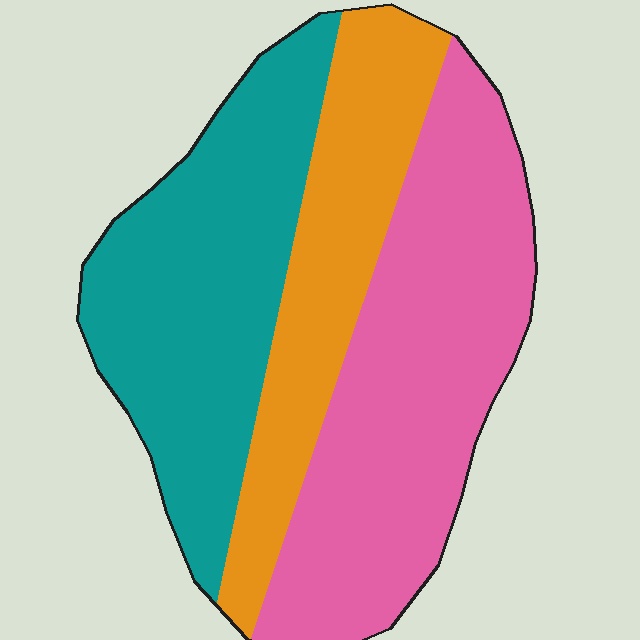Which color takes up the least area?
Orange, at roughly 25%.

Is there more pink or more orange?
Pink.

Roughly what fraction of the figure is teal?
Teal covers 35% of the figure.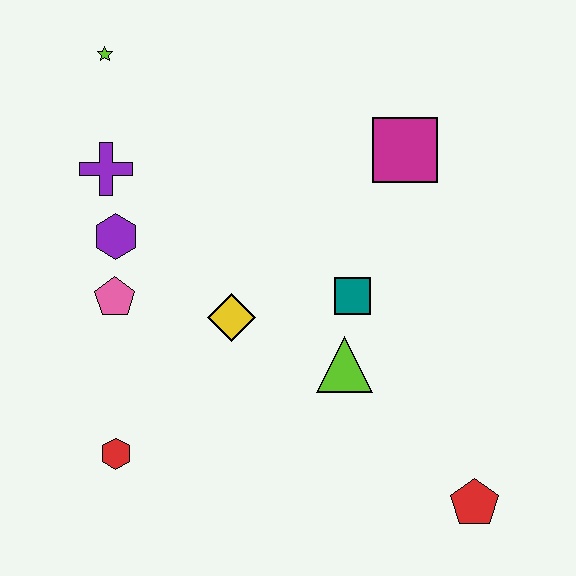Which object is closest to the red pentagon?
The lime triangle is closest to the red pentagon.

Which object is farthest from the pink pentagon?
The red pentagon is farthest from the pink pentagon.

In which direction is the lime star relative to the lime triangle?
The lime star is above the lime triangle.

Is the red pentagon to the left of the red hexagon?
No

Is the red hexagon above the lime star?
No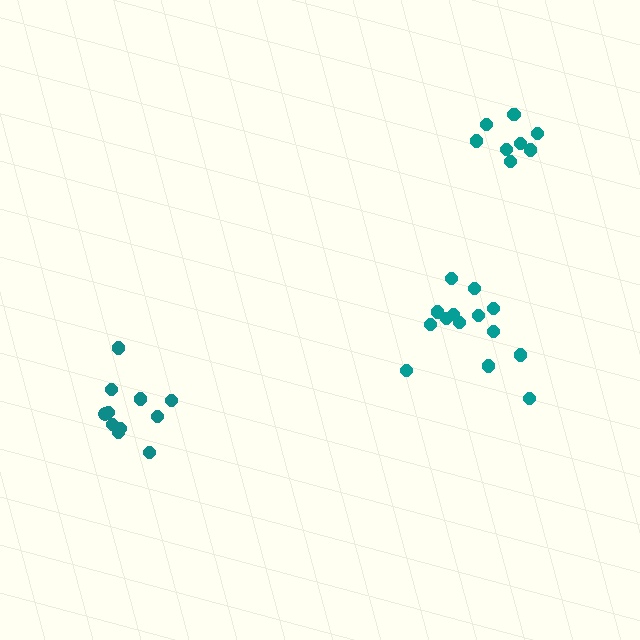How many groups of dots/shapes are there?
There are 3 groups.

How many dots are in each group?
Group 1: 11 dots, Group 2: 8 dots, Group 3: 14 dots (33 total).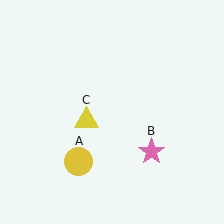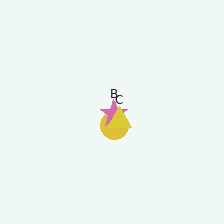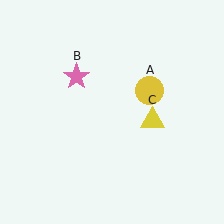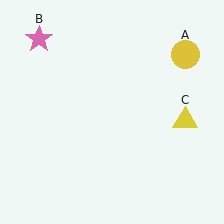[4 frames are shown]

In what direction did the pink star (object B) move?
The pink star (object B) moved up and to the left.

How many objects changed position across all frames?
3 objects changed position: yellow circle (object A), pink star (object B), yellow triangle (object C).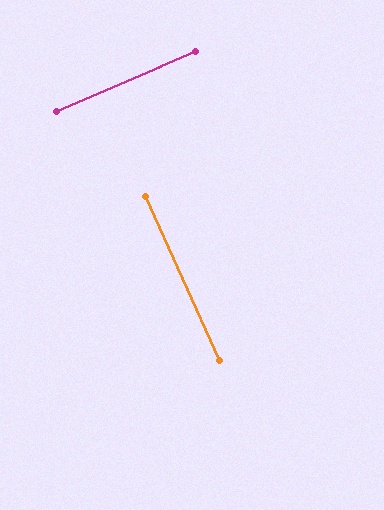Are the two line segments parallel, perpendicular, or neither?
Perpendicular — they meet at approximately 89°.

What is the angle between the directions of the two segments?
Approximately 89 degrees.